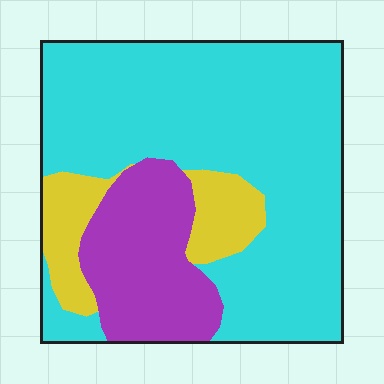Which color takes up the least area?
Yellow, at roughly 15%.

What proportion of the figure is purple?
Purple covers 21% of the figure.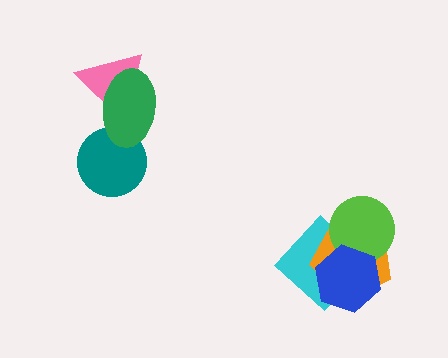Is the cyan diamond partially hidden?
Yes, it is partially covered by another shape.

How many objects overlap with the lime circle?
3 objects overlap with the lime circle.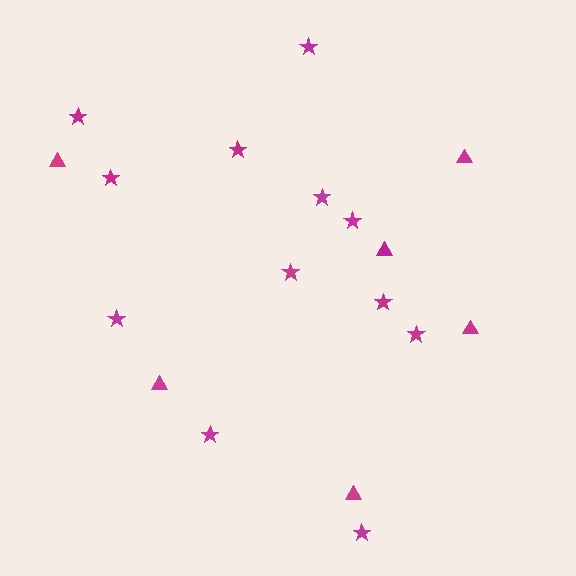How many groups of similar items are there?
There are 2 groups: one group of stars (12) and one group of triangles (6).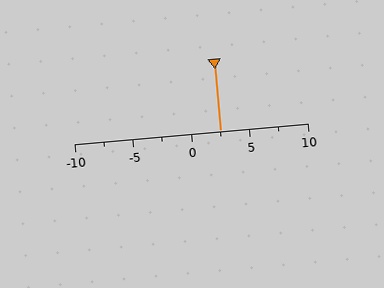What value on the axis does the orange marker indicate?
The marker indicates approximately 2.5.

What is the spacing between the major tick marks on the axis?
The major ticks are spaced 5 apart.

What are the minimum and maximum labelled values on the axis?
The axis runs from -10 to 10.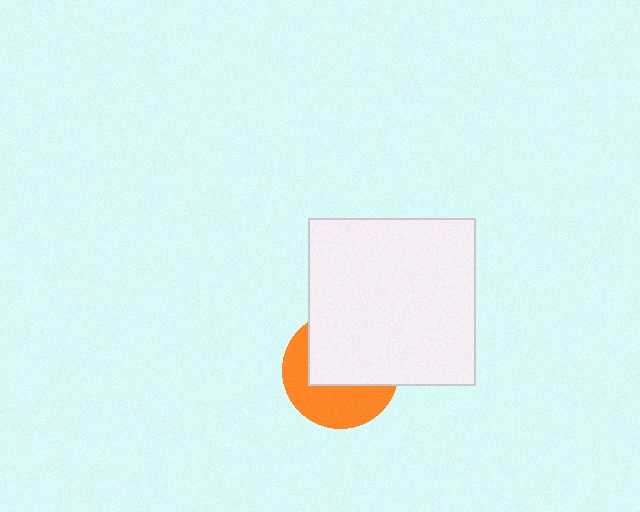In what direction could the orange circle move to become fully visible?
The orange circle could move down. That would shift it out from behind the white square entirely.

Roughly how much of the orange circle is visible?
About half of it is visible (roughly 45%).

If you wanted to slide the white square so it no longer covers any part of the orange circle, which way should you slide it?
Slide it up — that is the most direct way to separate the two shapes.